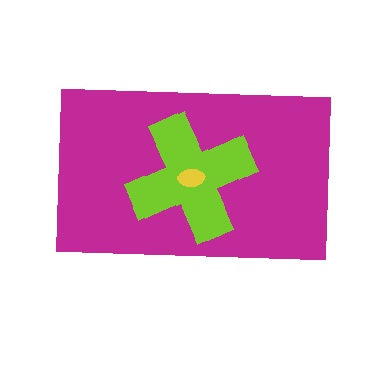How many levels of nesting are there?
3.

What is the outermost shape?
The magenta rectangle.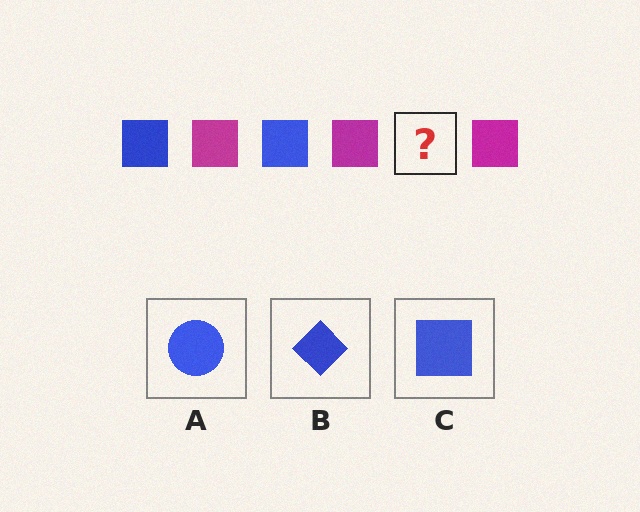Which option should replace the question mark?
Option C.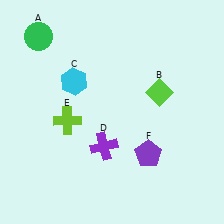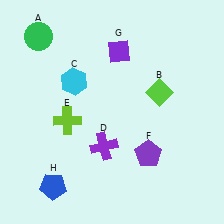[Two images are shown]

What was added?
A purple diamond (G), a blue pentagon (H) were added in Image 2.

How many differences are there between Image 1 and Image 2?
There are 2 differences between the two images.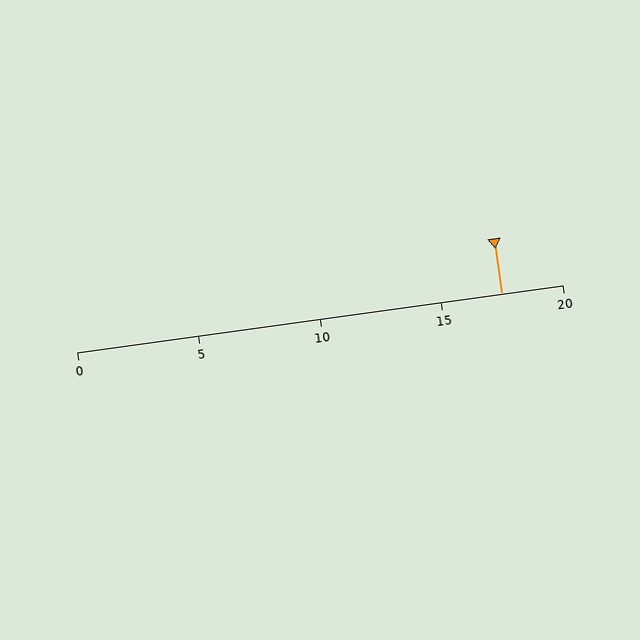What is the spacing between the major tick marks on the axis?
The major ticks are spaced 5 apart.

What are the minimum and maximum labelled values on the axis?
The axis runs from 0 to 20.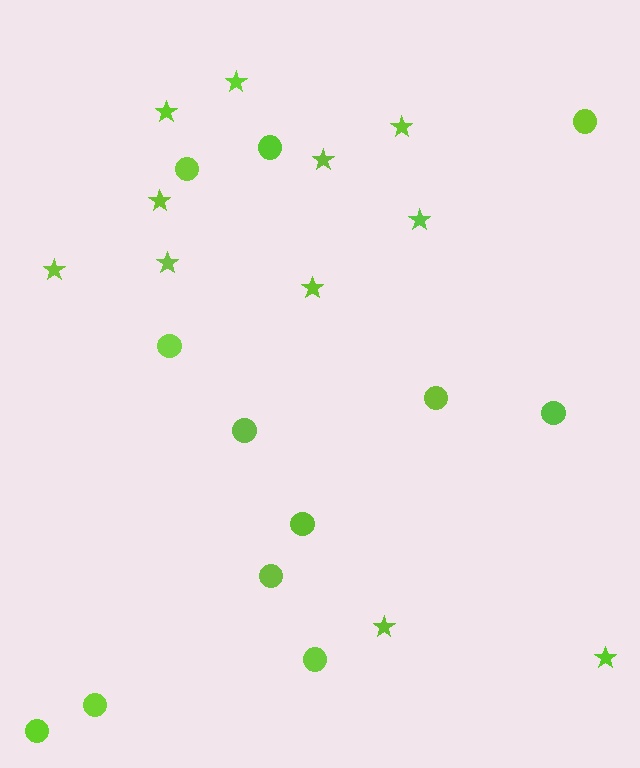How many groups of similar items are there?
There are 2 groups: one group of stars (11) and one group of circles (12).